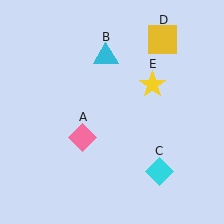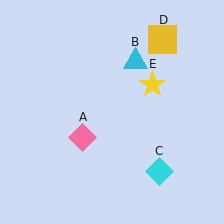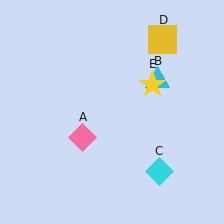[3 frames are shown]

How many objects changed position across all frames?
1 object changed position: cyan triangle (object B).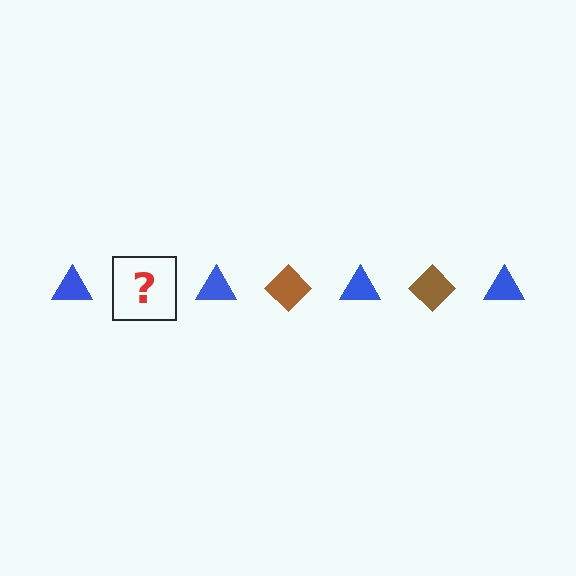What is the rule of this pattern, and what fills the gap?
The rule is that the pattern alternates between blue triangle and brown diamond. The gap should be filled with a brown diamond.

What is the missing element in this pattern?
The missing element is a brown diamond.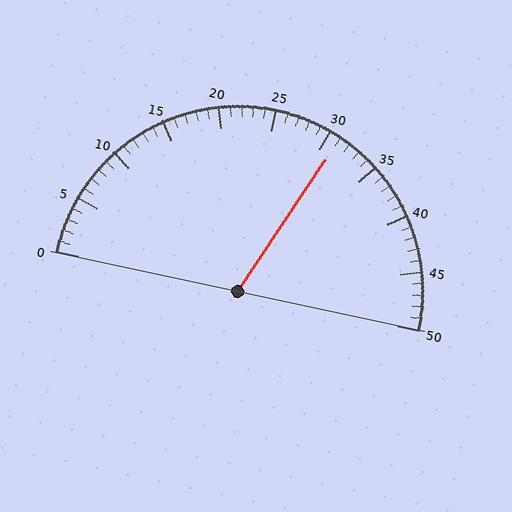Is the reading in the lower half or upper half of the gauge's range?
The reading is in the upper half of the range (0 to 50).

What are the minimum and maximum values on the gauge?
The gauge ranges from 0 to 50.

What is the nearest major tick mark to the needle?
The nearest major tick mark is 30.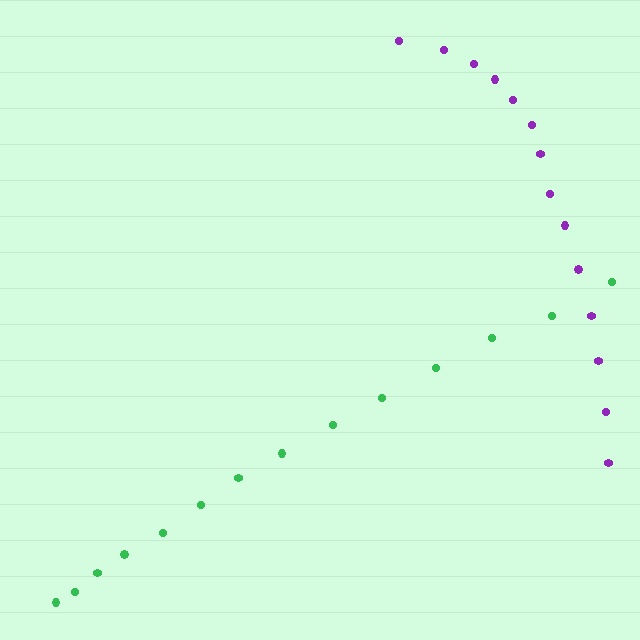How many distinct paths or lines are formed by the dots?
There are 2 distinct paths.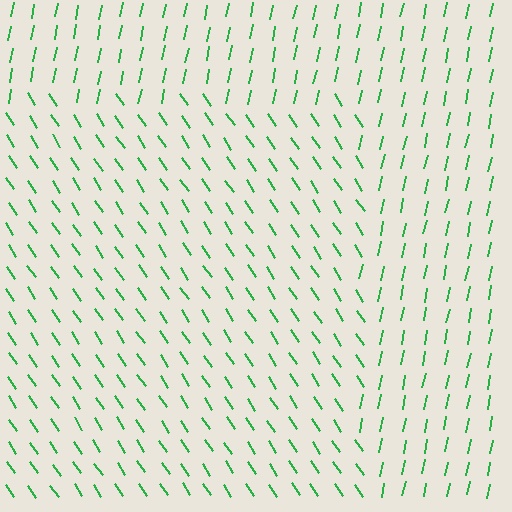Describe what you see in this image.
The image is filled with small green line segments. A rectangle region in the image has lines oriented differently from the surrounding lines, creating a visible texture boundary.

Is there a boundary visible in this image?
Yes, there is a texture boundary formed by a change in line orientation.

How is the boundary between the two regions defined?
The boundary is defined purely by a change in line orientation (approximately 45 degrees difference). All lines are the same color and thickness.